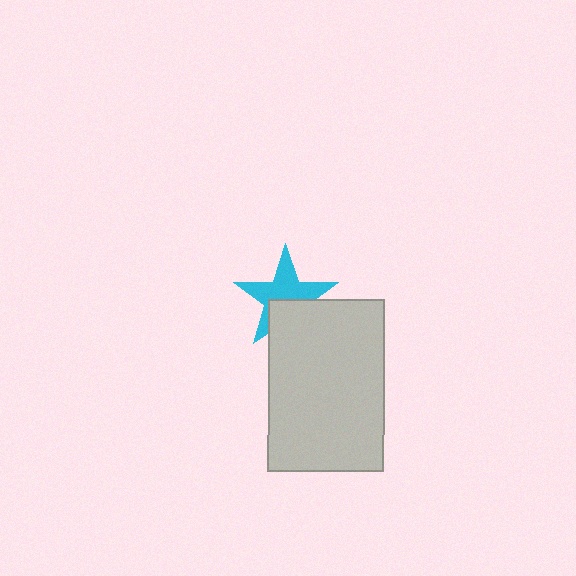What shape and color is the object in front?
The object in front is a light gray rectangle.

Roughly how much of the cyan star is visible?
About half of it is visible (roughly 63%).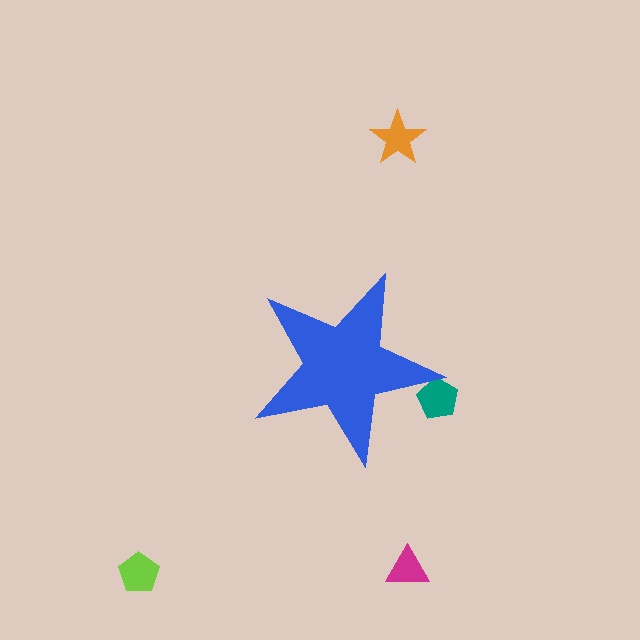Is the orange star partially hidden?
No, the orange star is fully visible.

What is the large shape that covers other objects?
A blue star.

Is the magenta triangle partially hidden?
No, the magenta triangle is fully visible.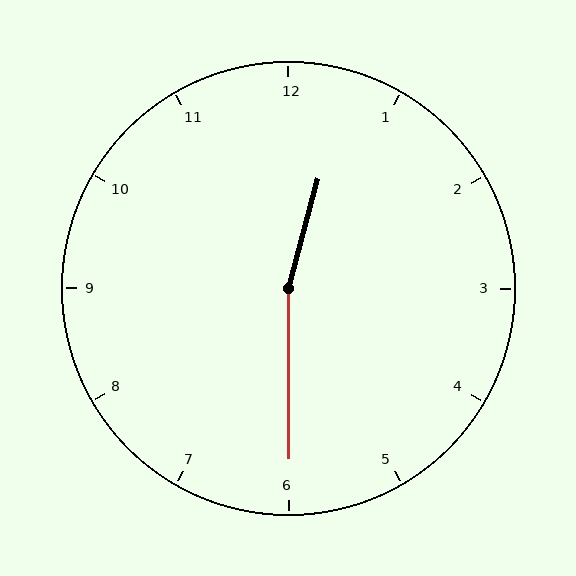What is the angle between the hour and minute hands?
Approximately 165 degrees.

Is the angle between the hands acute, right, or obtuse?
It is obtuse.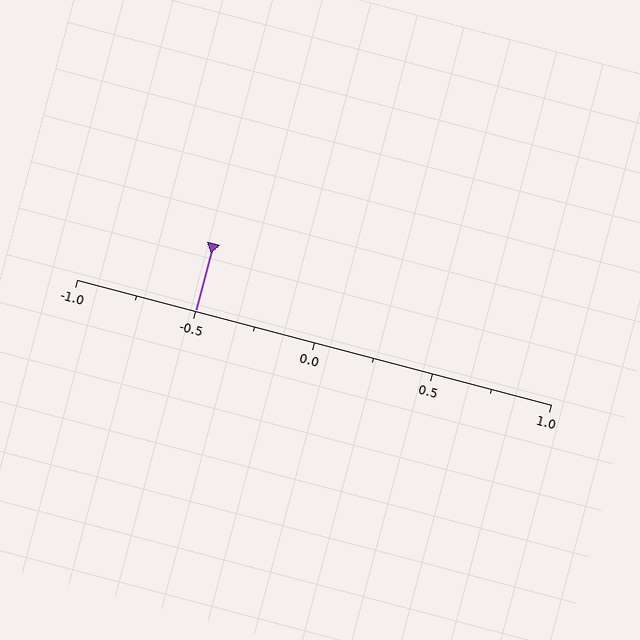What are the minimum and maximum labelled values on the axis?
The axis runs from -1.0 to 1.0.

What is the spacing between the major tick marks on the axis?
The major ticks are spaced 0.5 apart.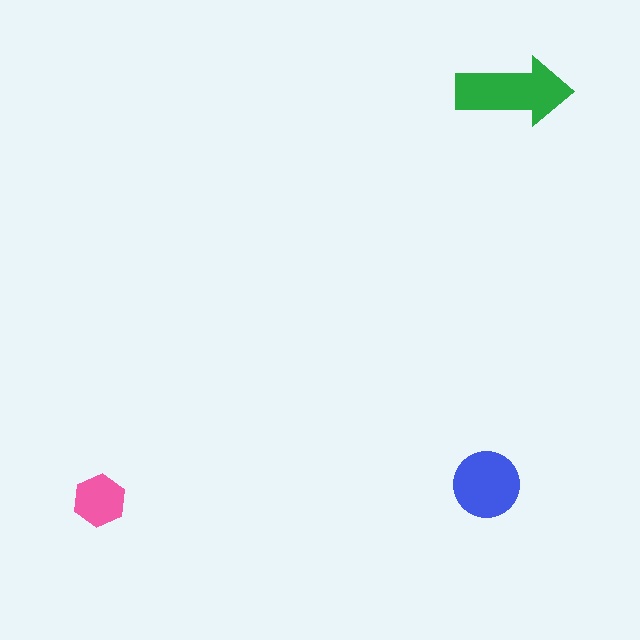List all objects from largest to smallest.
The green arrow, the blue circle, the pink hexagon.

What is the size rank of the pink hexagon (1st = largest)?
3rd.